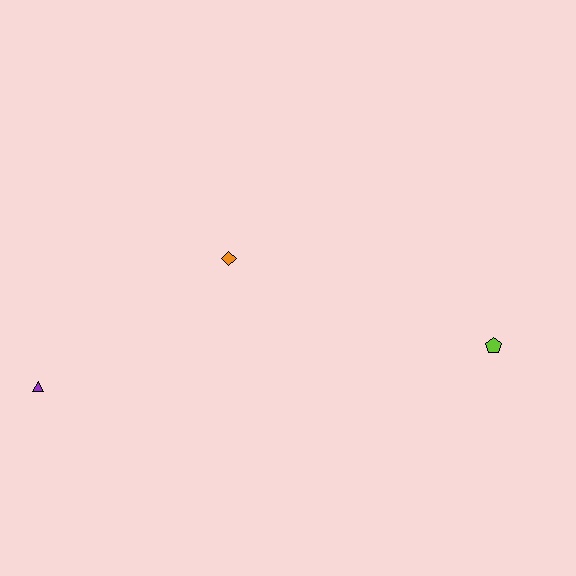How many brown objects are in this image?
There are no brown objects.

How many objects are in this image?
There are 3 objects.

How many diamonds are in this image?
There is 1 diamond.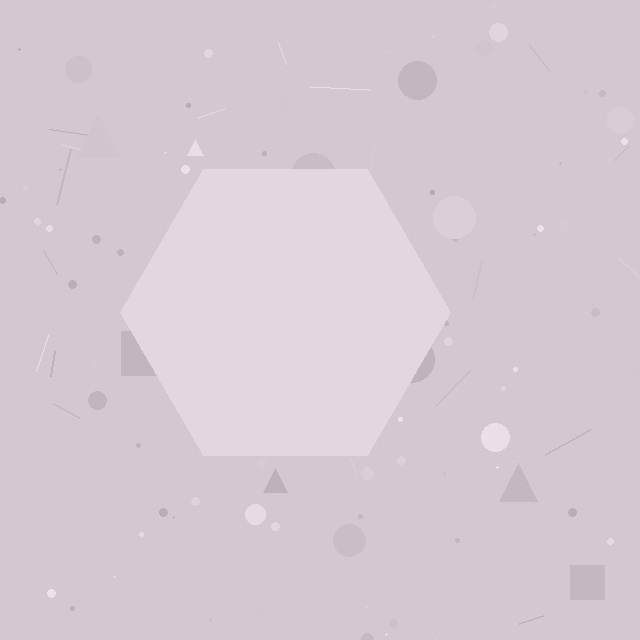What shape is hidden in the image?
A hexagon is hidden in the image.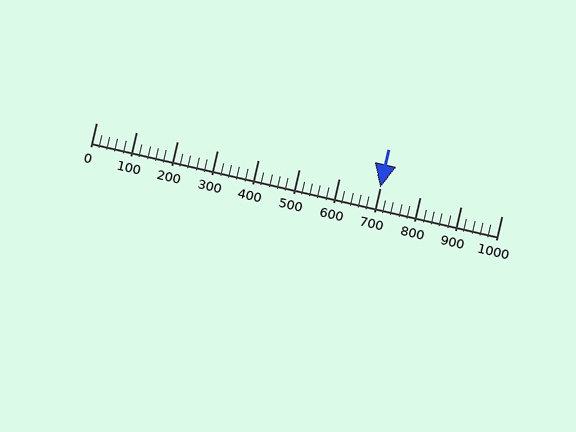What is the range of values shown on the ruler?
The ruler shows values from 0 to 1000.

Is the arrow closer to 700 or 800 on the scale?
The arrow is closer to 700.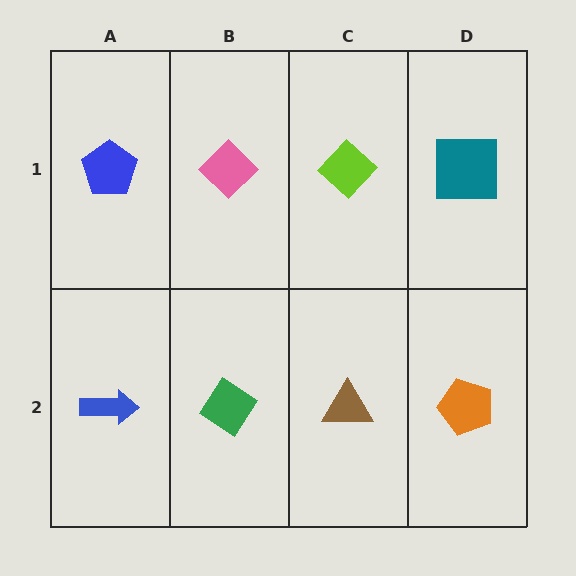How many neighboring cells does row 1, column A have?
2.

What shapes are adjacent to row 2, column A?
A blue pentagon (row 1, column A), a green diamond (row 2, column B).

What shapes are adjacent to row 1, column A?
A blue arrow (row 2, column A), a pink diamond (row 1, column B).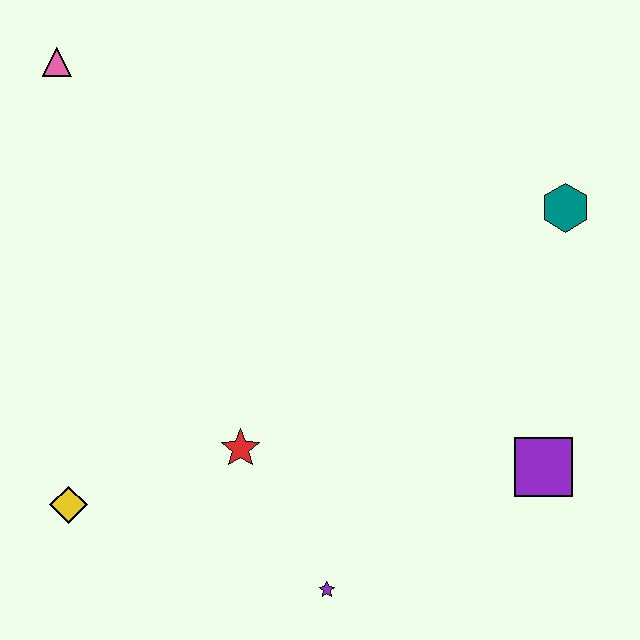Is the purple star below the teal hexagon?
Yes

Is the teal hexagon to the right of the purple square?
Yes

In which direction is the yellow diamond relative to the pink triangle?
The yellow diamond is below the pink triangle.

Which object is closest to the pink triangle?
The red star is closest to the pink triangle.